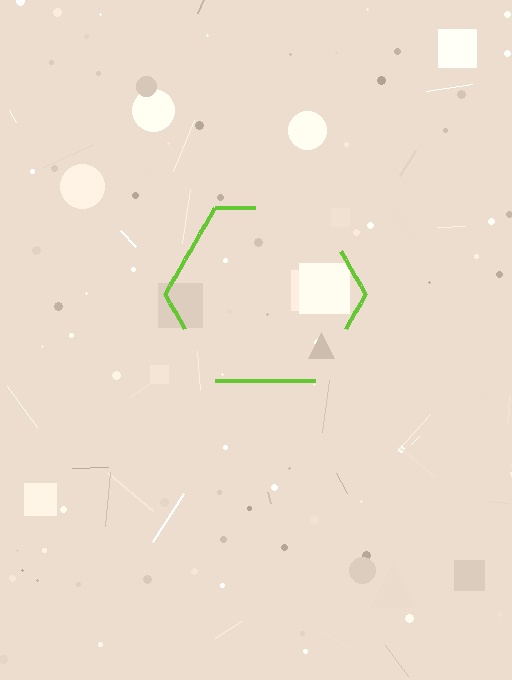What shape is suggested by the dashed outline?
The dashed outline suggests a hexagon.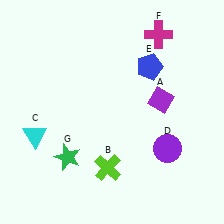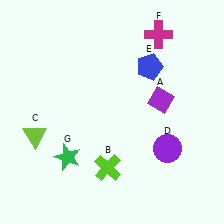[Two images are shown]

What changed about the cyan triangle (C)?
In Image 1, C is cyan. In Image 2, it changed to lime.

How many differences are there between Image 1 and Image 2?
There is 1 difference between the two images.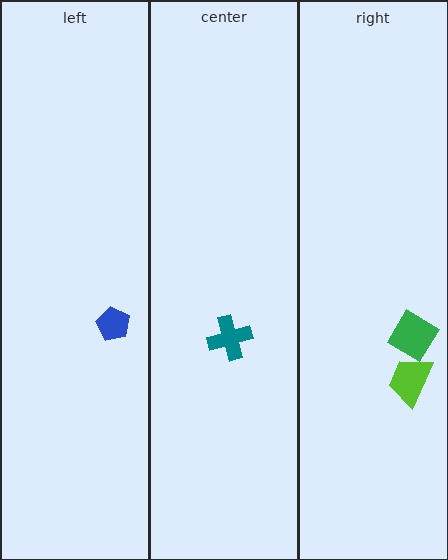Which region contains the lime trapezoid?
The right region.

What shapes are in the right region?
The green diamond, the lime trapezoid.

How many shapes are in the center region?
1.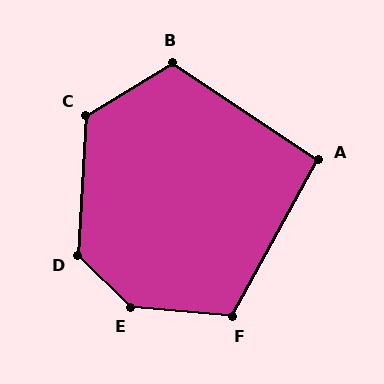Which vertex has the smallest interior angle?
A, at approximately 95 degrees.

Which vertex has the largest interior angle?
E, at approximately 140 degrees.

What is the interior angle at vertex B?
Approximately 115 degrees (obtuse).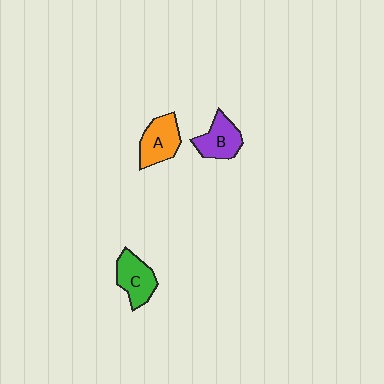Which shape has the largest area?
Shape A (orange).